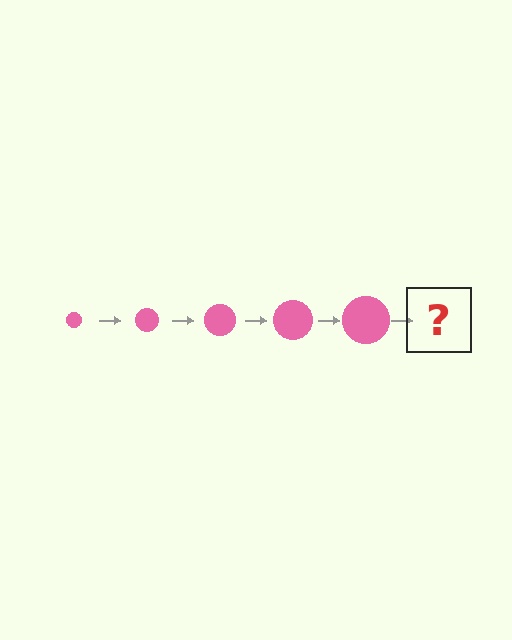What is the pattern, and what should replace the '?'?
The pattern is that the circle gets progressively larger each step. The '?' should be a pink circle, larger than the previous one.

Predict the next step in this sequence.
The next step is a pink circle, larger than the previous one.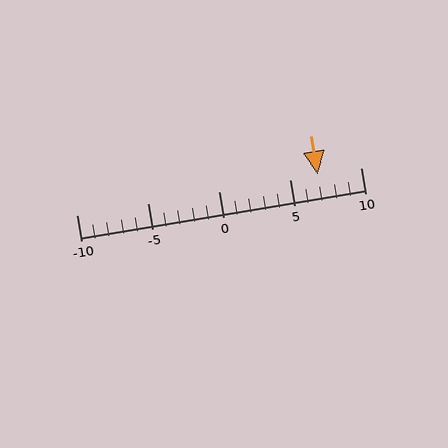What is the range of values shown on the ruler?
The ruler shows values from -10 to 10.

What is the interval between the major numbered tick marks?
The major tick marks are spaced 5 units apart.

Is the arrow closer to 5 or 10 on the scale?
The arrow is closer to 5.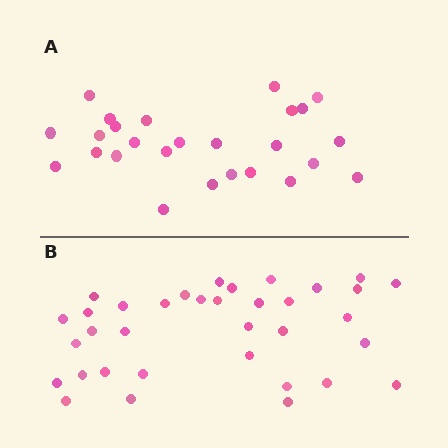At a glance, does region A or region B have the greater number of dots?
Region B (the bottom region) has more dots.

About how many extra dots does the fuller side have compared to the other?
Region B has roughly 8 or so more dots than region A.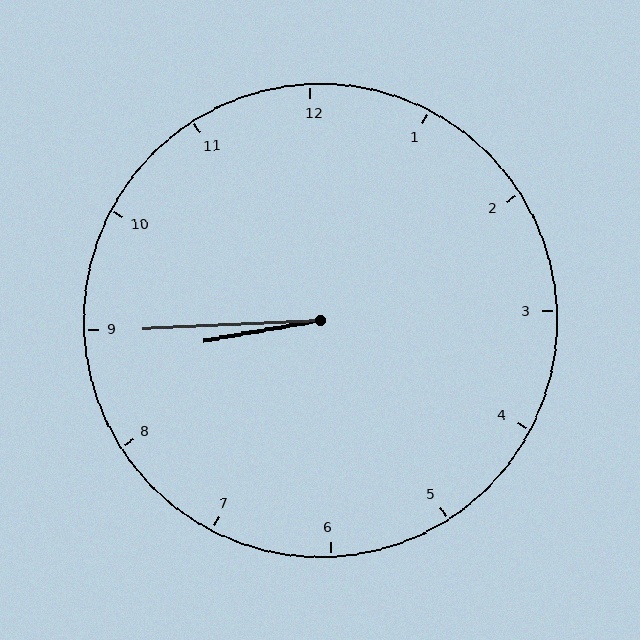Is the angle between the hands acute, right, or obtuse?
It is acute.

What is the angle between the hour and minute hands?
Approximately 8 degrees.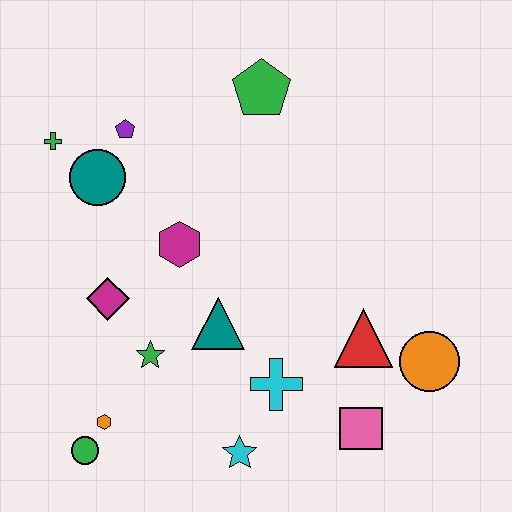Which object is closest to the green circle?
The orange hexagon is closest to the green circle.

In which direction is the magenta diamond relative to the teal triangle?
The magenta diamond is to the left of the teal triangle.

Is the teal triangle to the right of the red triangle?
No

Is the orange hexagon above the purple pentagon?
No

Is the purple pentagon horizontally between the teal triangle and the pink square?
No